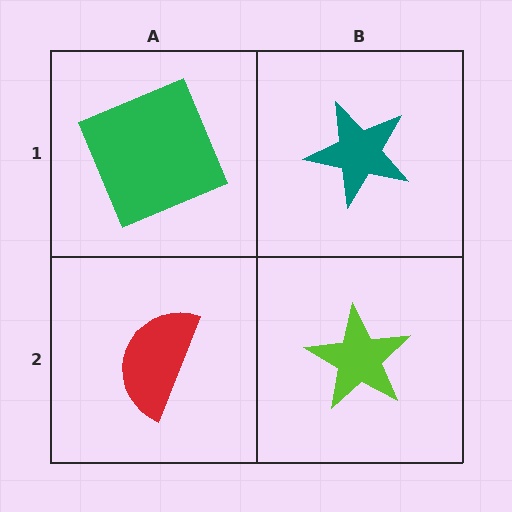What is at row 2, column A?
A red semicircle.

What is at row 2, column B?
A lime star.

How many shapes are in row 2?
2 shapes.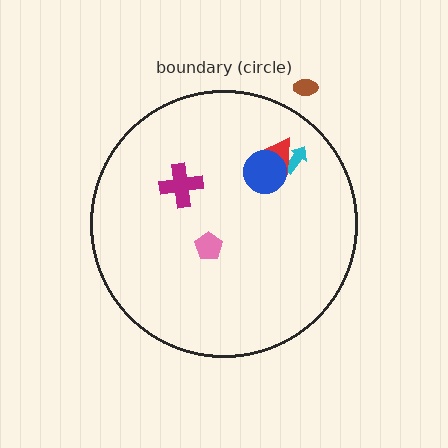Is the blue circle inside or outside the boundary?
Inside.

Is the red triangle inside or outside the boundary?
Inside.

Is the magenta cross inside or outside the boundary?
Inside.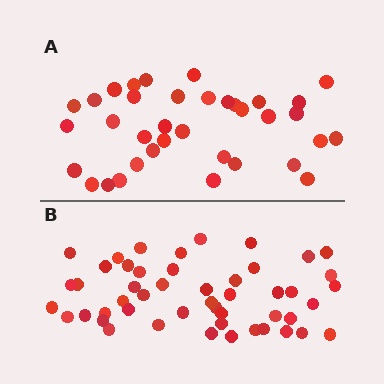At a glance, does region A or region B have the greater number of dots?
Region B (the bottom region) has more dots.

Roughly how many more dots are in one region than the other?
Region B has approximately 15 more dots than region A.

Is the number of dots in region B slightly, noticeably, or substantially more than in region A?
Region B has noticeably more, but not dramatically so. The ratio is roughly 1.4 to 1.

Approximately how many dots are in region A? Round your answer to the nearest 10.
About 40 dots. (The exact count is 36, which rounds to 40.)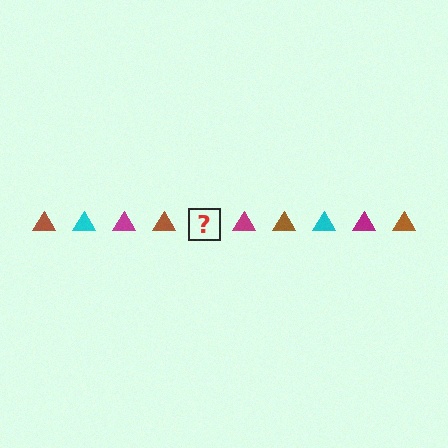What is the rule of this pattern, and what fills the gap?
The rule is that the pattern cycles through brown, cyan, magenta triangles. The gap should be filled with a cyan triangle.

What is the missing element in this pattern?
The missing element is a cyan triangle.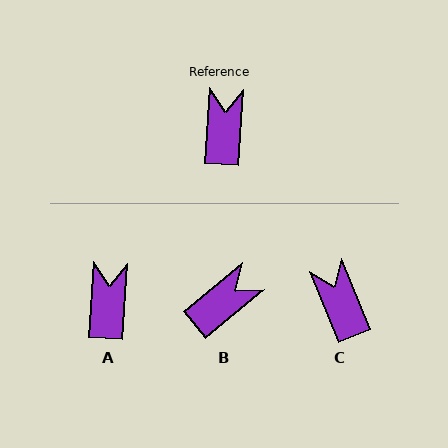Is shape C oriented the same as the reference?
No, it is off by about 26 degrees.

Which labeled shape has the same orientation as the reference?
A.